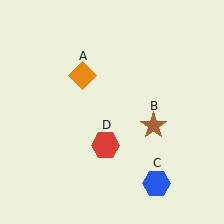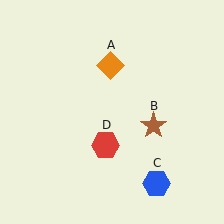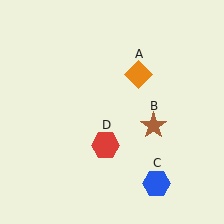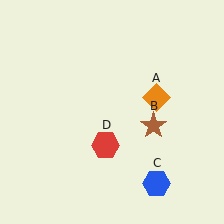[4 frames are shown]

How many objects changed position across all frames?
1 object changed position: orange diamond (object A).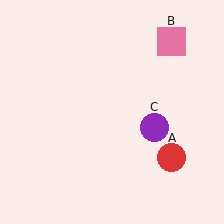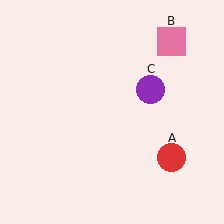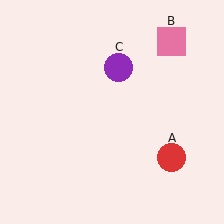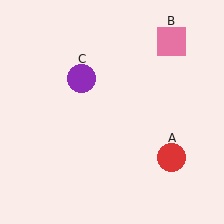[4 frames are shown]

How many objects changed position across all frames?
1 object changed position: purple circle (object C).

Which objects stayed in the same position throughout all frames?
Red circle (object A) and pink square (object B) remained stationary.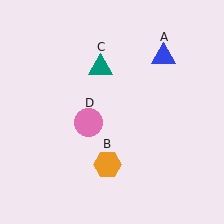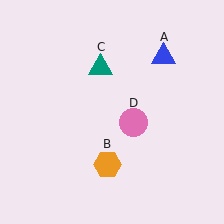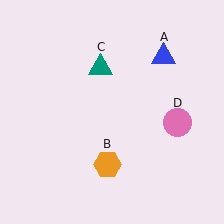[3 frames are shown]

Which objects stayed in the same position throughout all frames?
Blue triangle (object A) and orange hexagon (object B) and teal triangle (object C) remained stationary.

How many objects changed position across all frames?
1 object changed position: pink circle (object D).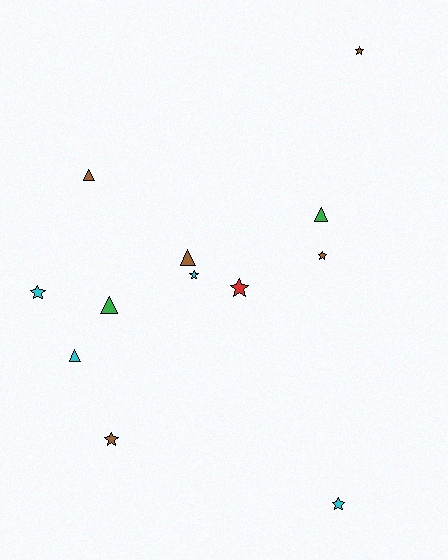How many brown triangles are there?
There are 2 brown triangles.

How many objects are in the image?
There are 12 objects.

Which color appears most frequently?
Brown, with 5 objects.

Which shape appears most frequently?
Star, with 7 objects.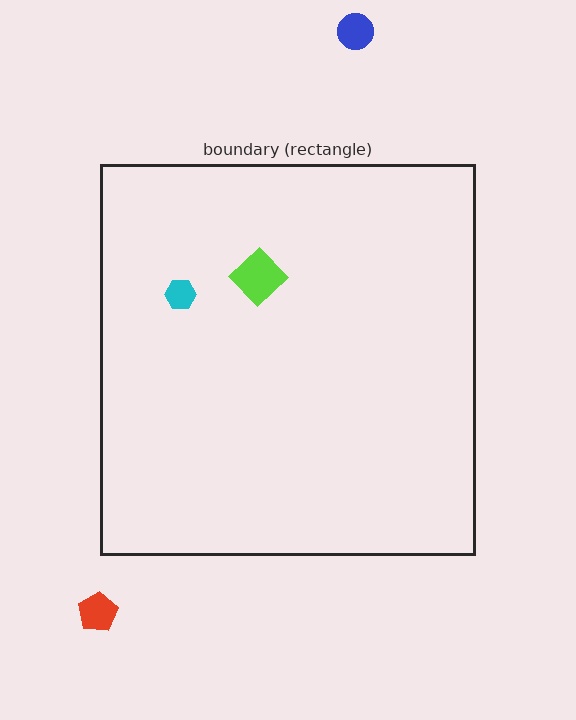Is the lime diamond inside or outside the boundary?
Inside.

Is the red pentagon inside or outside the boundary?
Outside.